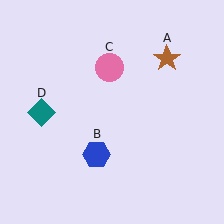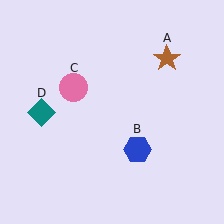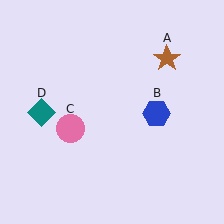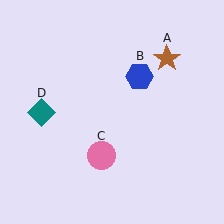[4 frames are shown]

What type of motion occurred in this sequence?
The blue hexagon (object B), pink circle (object C) rotated counterclockwise around the center of the scene.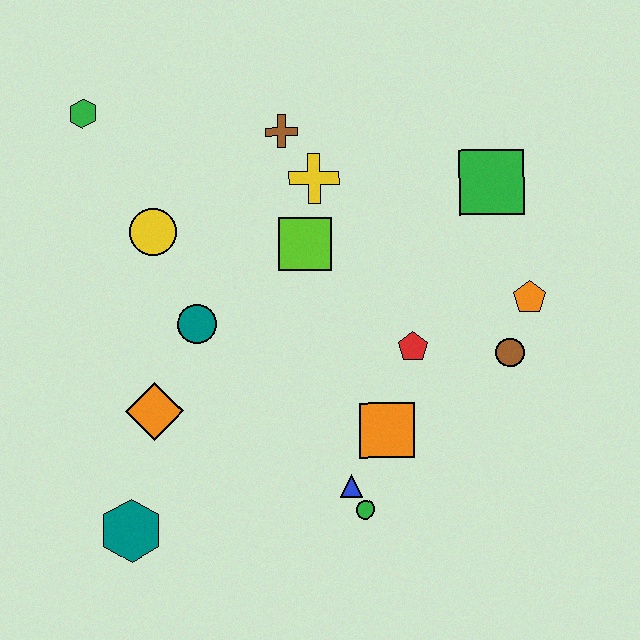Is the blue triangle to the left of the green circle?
Yes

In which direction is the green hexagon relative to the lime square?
The green hexagon is to the left of the lime square.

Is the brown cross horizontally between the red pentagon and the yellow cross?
No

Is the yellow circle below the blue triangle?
No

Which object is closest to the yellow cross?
The brown cross is closest to the yellow cross.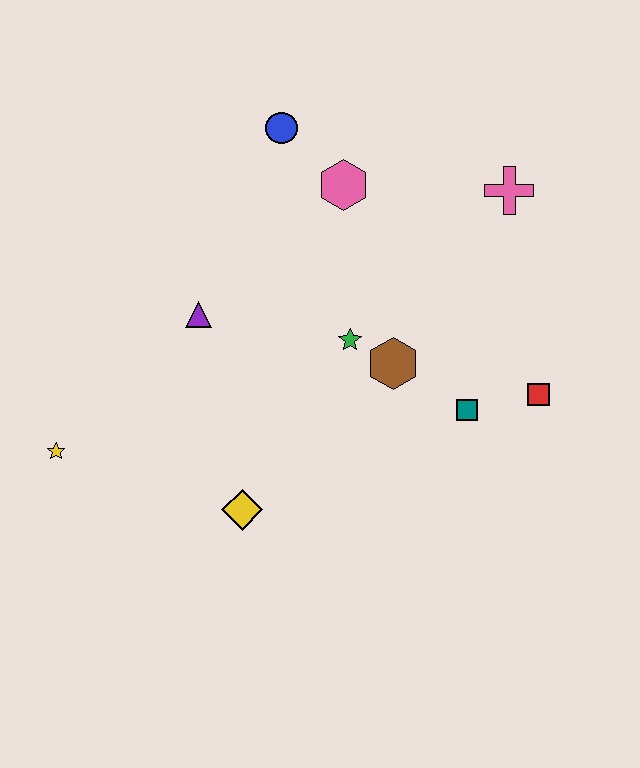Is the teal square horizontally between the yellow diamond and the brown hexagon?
No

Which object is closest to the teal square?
The red square is closest to the teal square.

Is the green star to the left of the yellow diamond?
No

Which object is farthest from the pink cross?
The yellow star is farthest from the pink cross.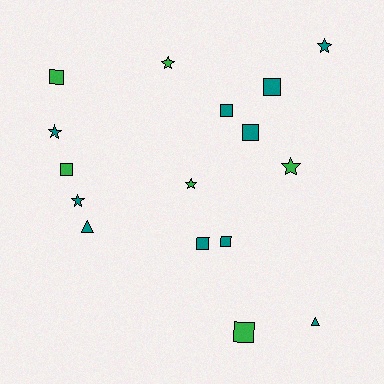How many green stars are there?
There are 3 green stars.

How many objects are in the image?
There are 16 objects.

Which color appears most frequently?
Teal, with 10 objects.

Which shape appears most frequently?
Square, with 8 objects.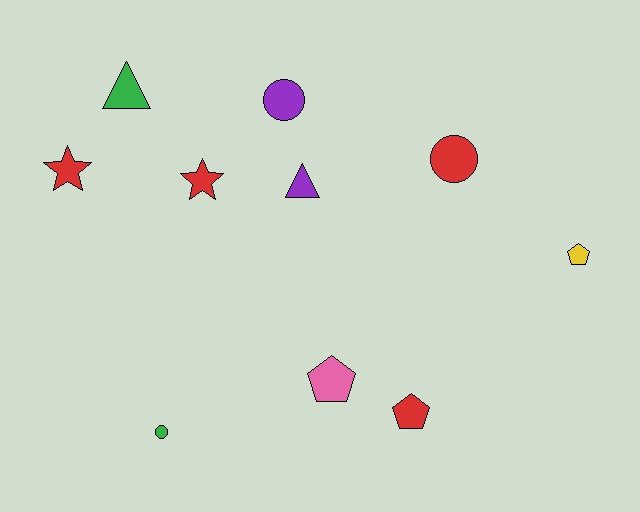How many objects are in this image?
There are 10 objects.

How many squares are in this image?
There are no squares.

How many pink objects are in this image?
There is 1 pink object.